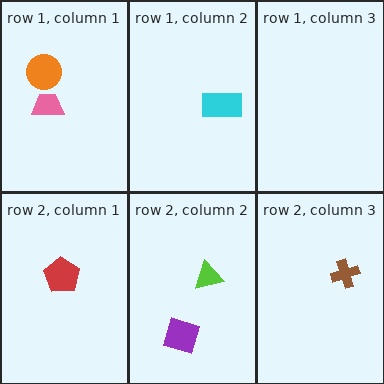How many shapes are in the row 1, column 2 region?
1.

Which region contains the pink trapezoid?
The row 1, column 1 region.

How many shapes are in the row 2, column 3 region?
1.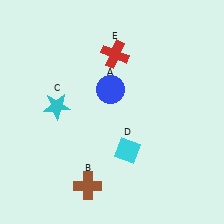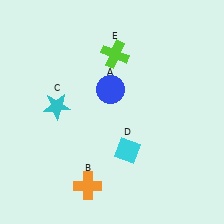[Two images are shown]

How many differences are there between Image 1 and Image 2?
There are 2 differences between the two images.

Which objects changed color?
B changed from brown to orange. E changed from red to lime.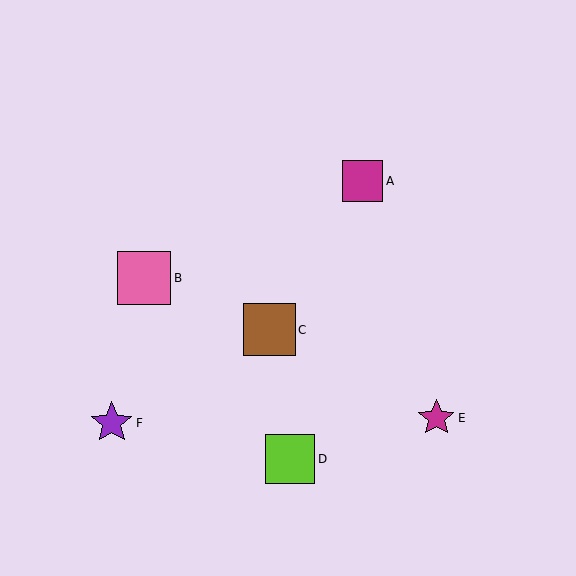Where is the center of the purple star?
The center of the purple star is at (112, 423).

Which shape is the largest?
The pink square (labeled B) is the largest.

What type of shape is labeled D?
Shape D is a lime square.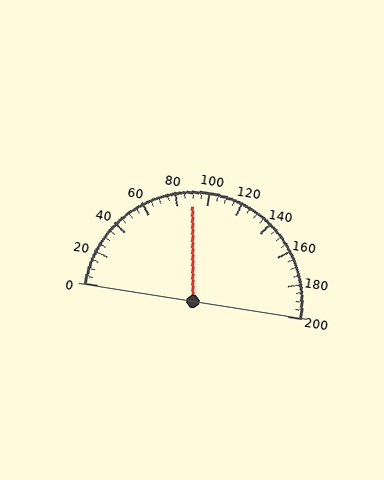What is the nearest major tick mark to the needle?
The nearest major tick mark is 80.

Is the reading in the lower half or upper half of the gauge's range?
The reading is in the lower half of the range (0 to 200).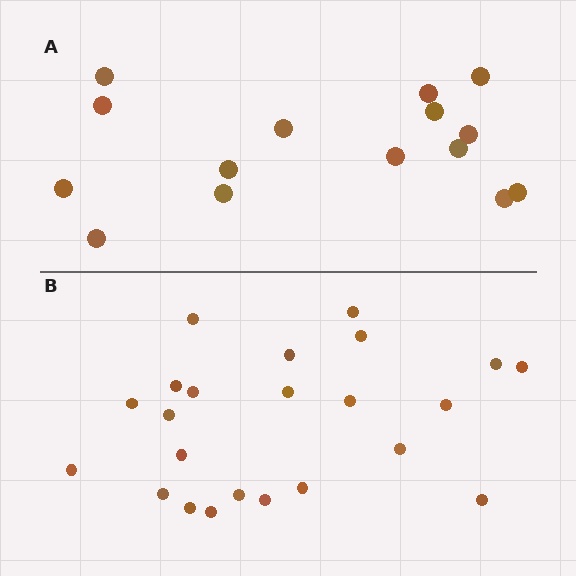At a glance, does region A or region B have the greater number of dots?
Region B (the bottom region) has more dots.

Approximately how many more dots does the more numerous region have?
Region B has roughly 8 or so more dots than region A.